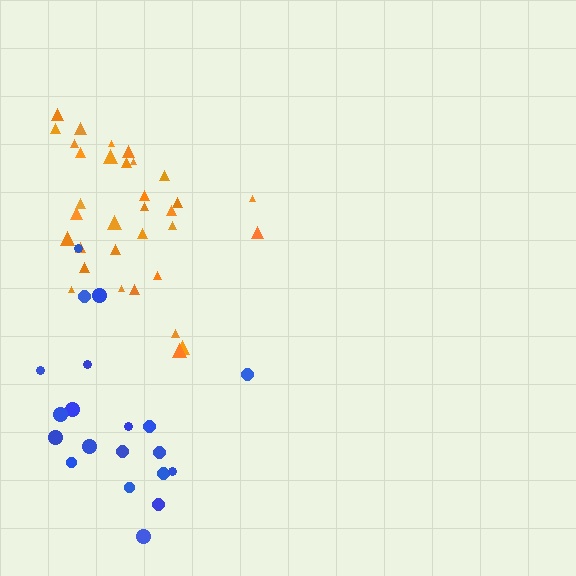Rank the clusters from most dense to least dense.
orange, blue.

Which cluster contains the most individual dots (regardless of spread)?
Orange (33).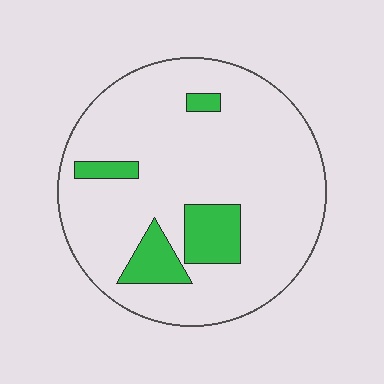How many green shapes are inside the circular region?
4.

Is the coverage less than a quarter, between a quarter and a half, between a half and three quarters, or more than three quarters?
Less than a quarter.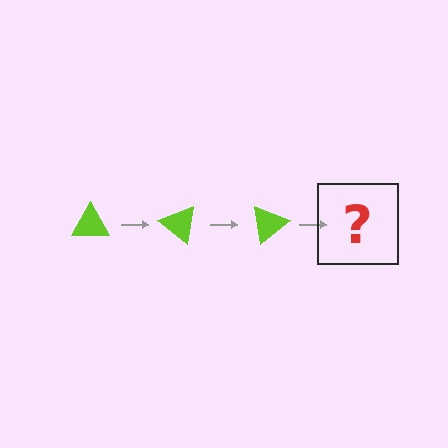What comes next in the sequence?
The next element should be a lime triangle rotated 120 degrees.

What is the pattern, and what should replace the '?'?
The pattern is that the triangle rotates 40 degrees each step. The '?' should be a lime triangle rotated 120 degrees.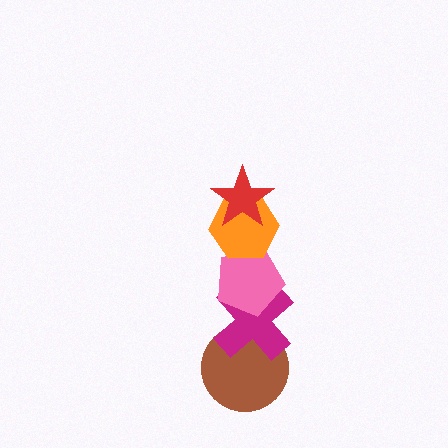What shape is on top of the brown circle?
The magenta cross is on top of the brown circle.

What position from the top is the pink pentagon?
The pink pentagon is 3rd from the top.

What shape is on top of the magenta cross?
The pink pentagon is on top of the magenta cross.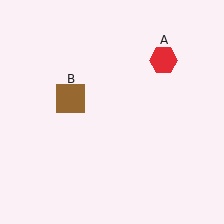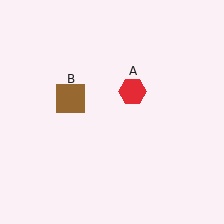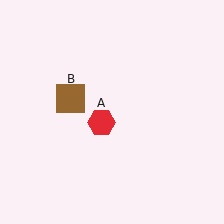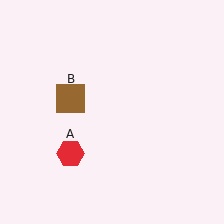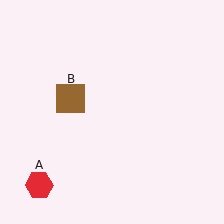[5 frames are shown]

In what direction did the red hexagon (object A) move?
The red hexagon (object A) moved down and to the left.